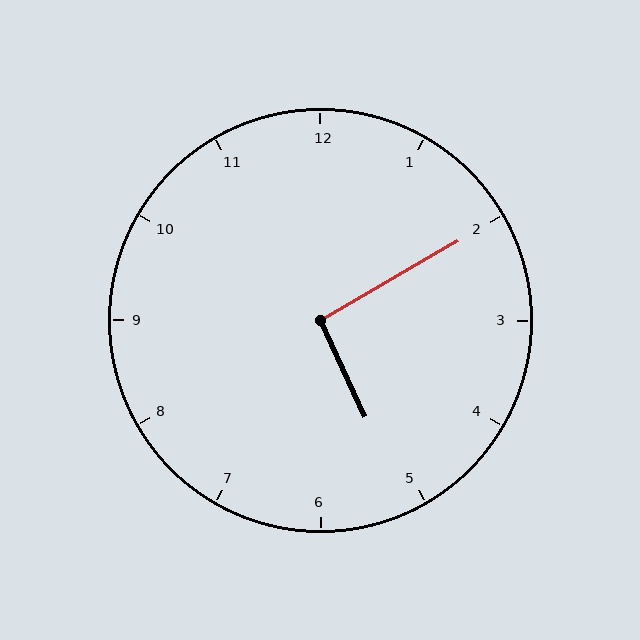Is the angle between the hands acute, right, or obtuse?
It is right.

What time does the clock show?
5:10.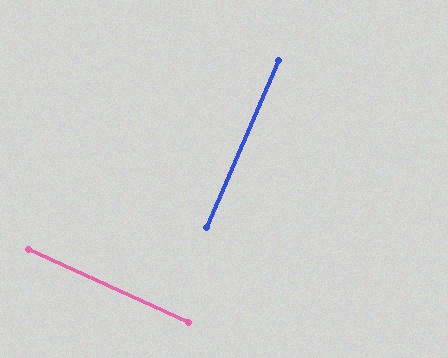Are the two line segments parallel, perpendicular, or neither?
Perpendicular — they meet at approximately 89°.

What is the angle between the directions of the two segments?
Approximately 89 degrees.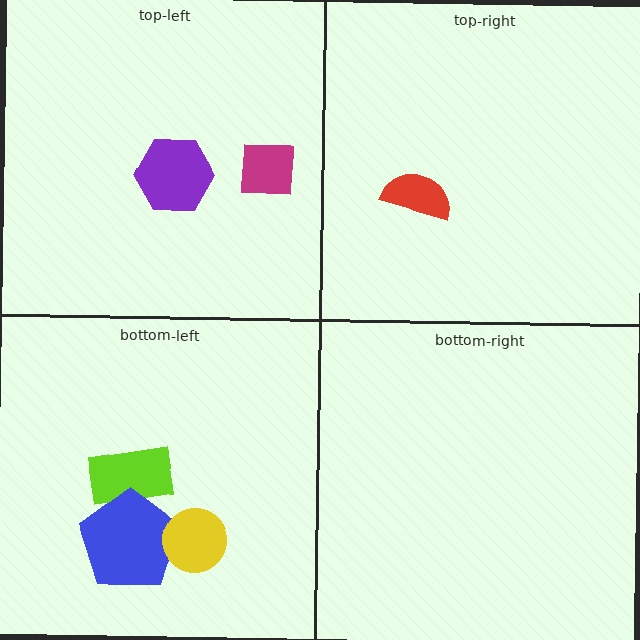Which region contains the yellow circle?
The bottom-left region.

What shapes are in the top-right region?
The red semicircle.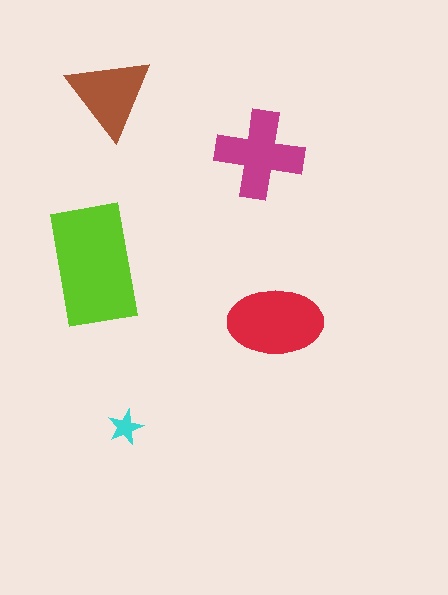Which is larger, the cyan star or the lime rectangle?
The lime rectangle.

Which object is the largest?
The lime rectangle.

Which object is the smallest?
The cyan star.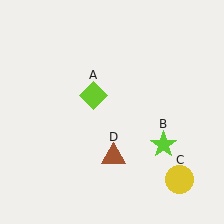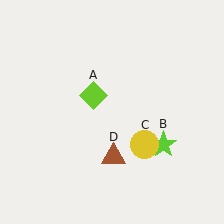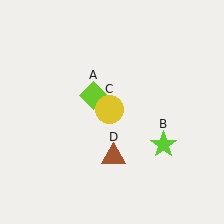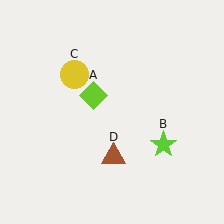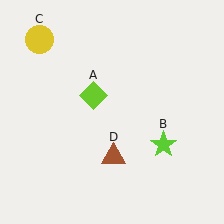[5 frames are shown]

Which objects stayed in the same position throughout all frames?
Lime diamond (object A) and lime star (object B) and brown triangle (object D) remained stationary.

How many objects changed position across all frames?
1 object changed position: yellow circle (object C).